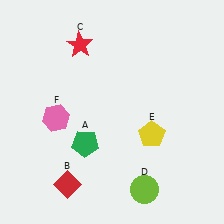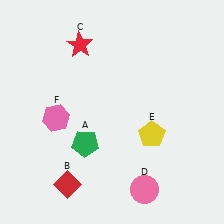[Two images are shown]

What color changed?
The circle (D) changed from lime in Image 1 to pink in Image 2.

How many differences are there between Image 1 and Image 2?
There is 1 difference between the two images.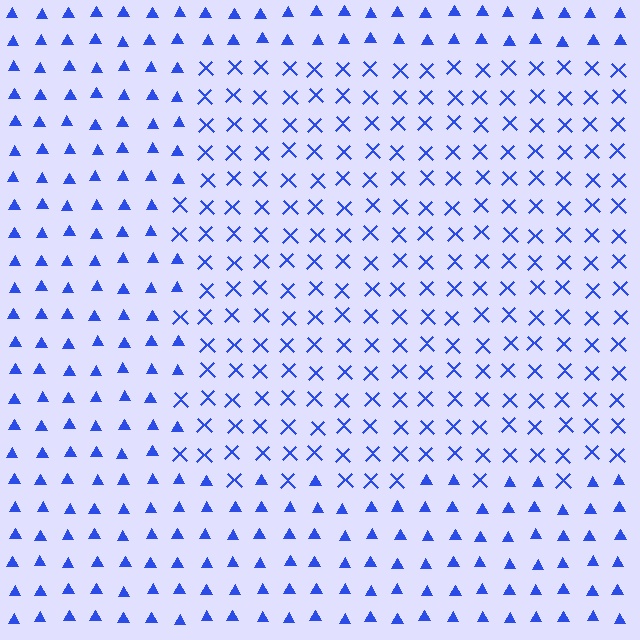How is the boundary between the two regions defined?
The boundary is defined by a change in element shape: X marks inside vs. triangles outside. All elements share the same color and spacing.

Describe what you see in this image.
The image is filled with small blue elements arranged in a uniform grid. A rectangle-shaped region contains X marks, while the surrounding area contains triangles. The boundary is defined purely by the change in element shape.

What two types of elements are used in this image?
The image uses X marks inside the rectangle region and triangles outside it.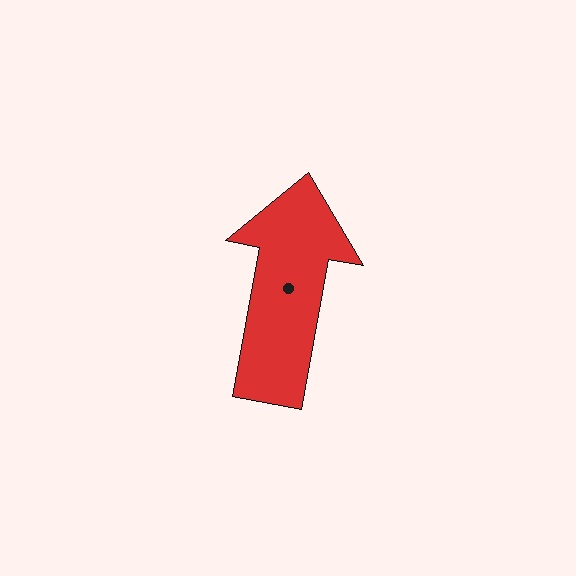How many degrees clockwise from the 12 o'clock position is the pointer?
Approximately 10 degrees.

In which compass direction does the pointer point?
North.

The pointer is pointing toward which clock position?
Roughly 12 o'clock.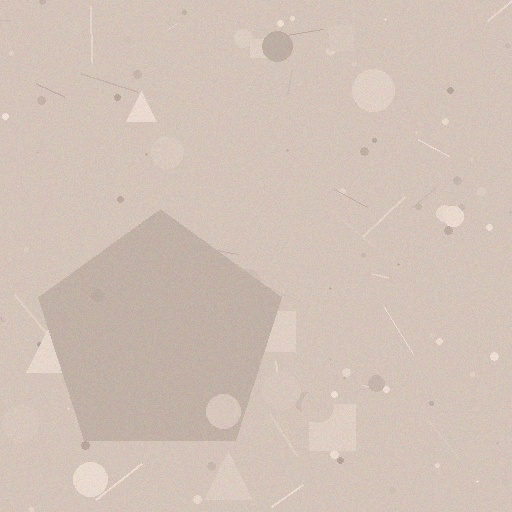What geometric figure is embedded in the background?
A pentagon is embedded in the background.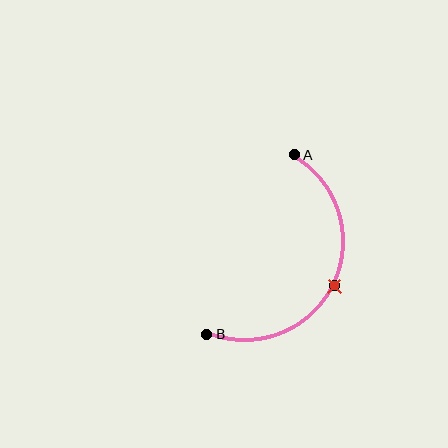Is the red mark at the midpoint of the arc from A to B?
Yes. The red mark lies on the arc at equal arc-length from both A and B — it is the arc midpoint.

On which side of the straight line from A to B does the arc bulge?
The arc bulges to the right of the straight line connecting A and B.